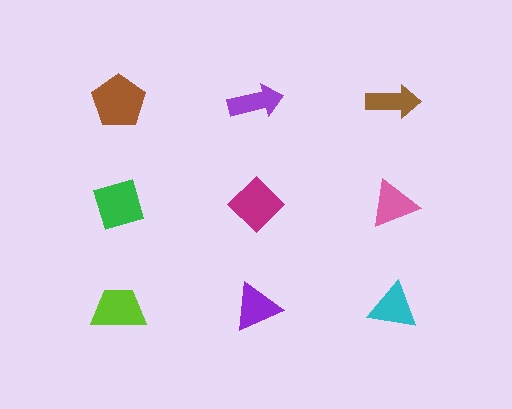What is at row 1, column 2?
A purple arrow.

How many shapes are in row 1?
3 shapes.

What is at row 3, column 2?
A purple triangle.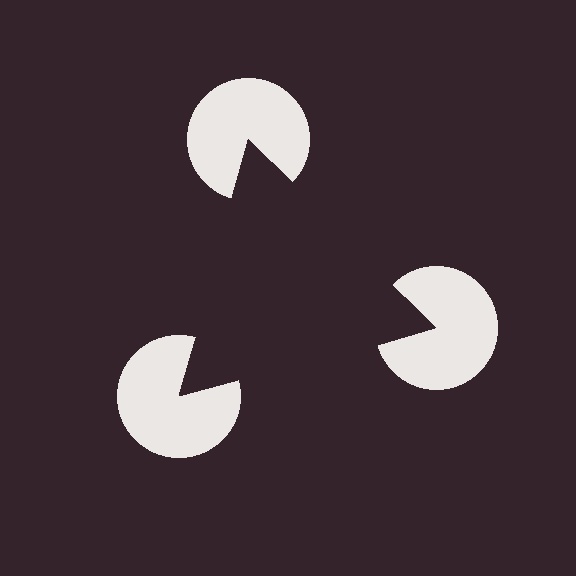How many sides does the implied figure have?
3 sides.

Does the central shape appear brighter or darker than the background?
It typically appears slightly darker than the background, even though no actual brightness change is drawn.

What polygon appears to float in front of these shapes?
An illusory triangle — its edges are inferred from the aligned wedge cuts in the pac-man discs, not physically drawn.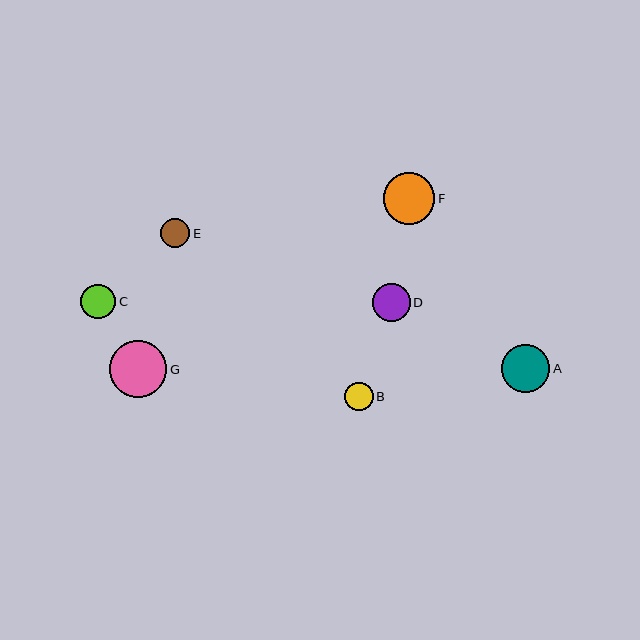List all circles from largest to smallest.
From largest to smallest: G, F, A, D, C, E, B.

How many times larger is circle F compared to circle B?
Circle F is approximately 1.8 times the size of circle B.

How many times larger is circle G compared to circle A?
Circle G is approximately 1.2 times the size of circle A.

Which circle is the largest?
Circle G is the largest with a size of approximately 57 pixels.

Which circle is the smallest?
Circle B is the smallest with a size of approximately 29 pixels.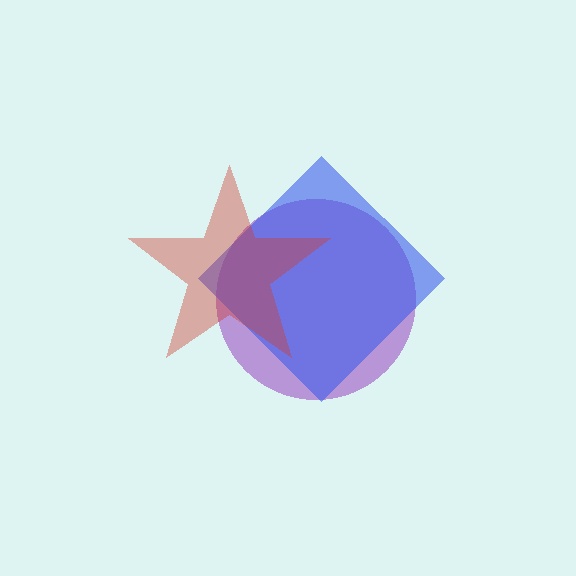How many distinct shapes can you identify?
There are 3 distinct shapes: a purple circle, a blue diamond, a red star.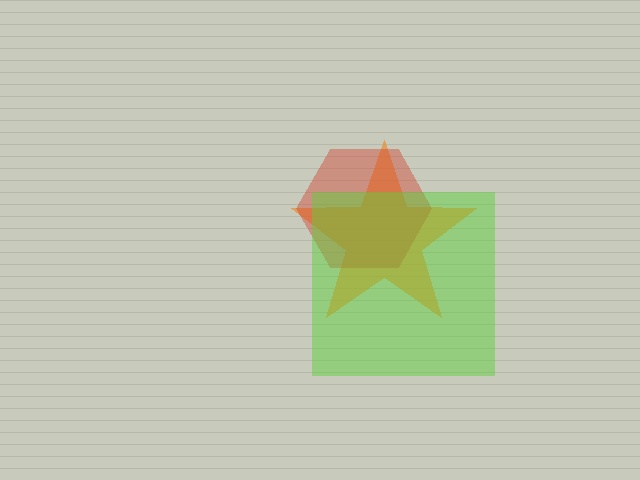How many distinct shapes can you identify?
There are 3 distinct shapes: an orange star, a red hexagon, a lime square.